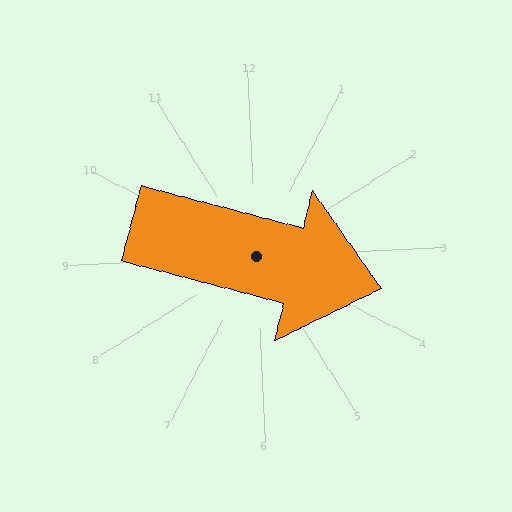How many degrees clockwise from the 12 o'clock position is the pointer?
Approximately 107 degrees.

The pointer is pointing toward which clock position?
Roughly 4 o'clock.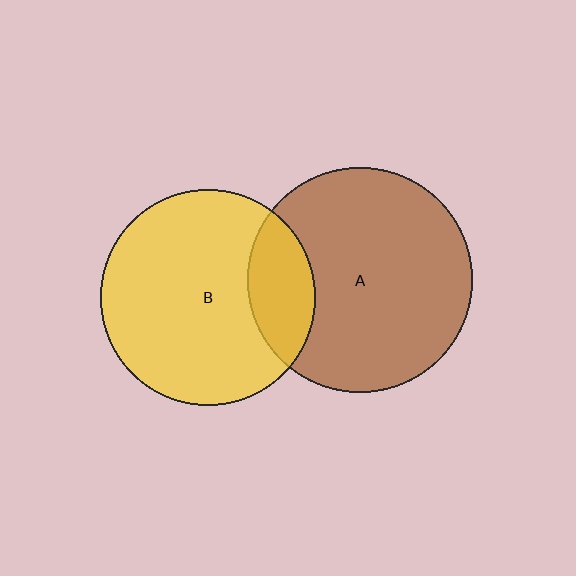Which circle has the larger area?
Circle A (brown).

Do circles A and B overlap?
Yes.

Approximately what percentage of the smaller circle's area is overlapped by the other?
Approximately 20%.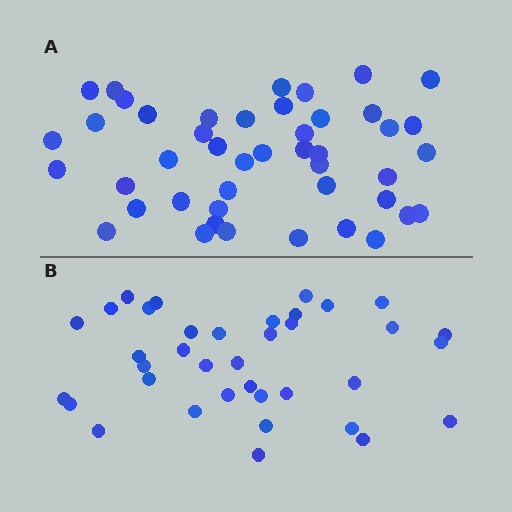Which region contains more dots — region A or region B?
Region A (the top region) has more dots.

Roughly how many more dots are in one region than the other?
Region A has roughly 8 or so more dots than region B.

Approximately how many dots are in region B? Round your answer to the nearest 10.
About 40 dots. (The exact count is 37, which rounds to 40.)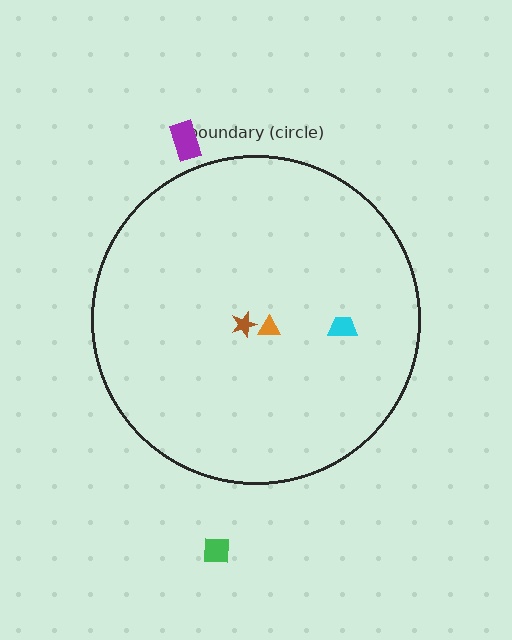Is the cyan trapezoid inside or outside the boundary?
Inside.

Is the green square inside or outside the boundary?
Outside.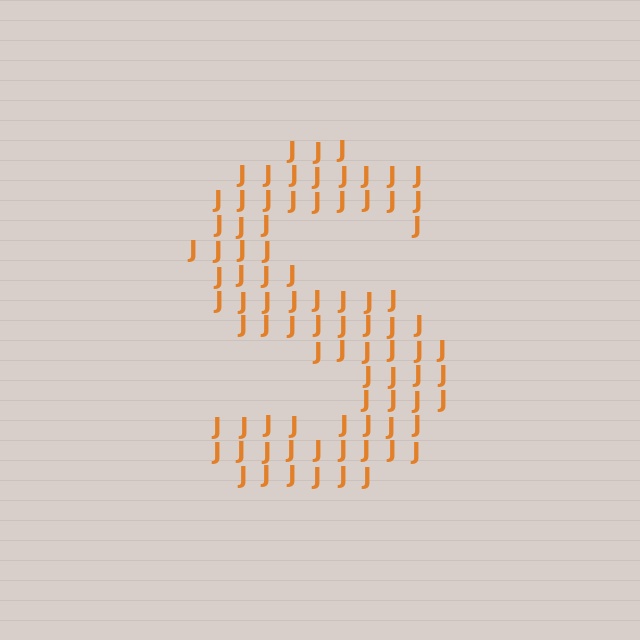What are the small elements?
The small elements are letter J's.